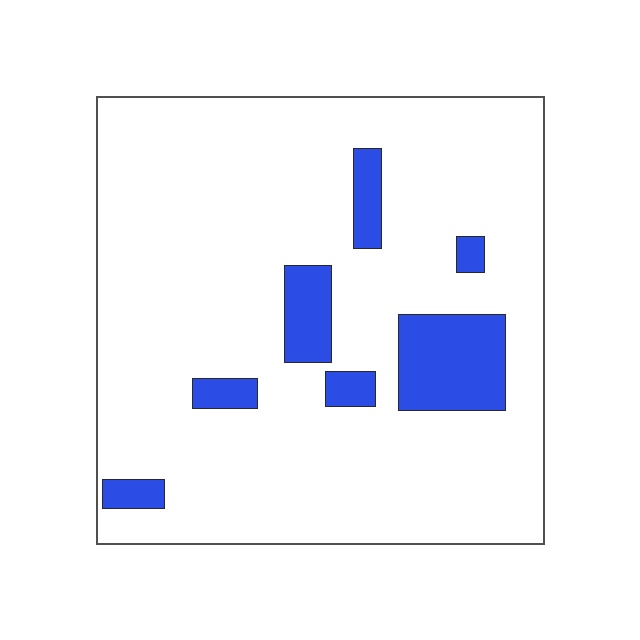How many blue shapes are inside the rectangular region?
7.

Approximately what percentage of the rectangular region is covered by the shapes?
Approximately 10%.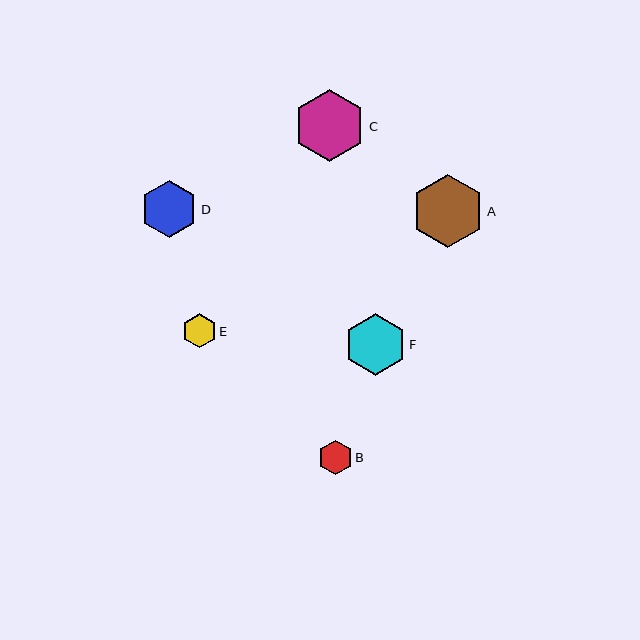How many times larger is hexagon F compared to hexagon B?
Hexagon F is approximately 1.8 times the size of hexagon B.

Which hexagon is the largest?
Hexagon A is the largest with a size of approximately 72 pixels.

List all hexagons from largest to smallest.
From largest to smallest: A, C, F, D, B, E.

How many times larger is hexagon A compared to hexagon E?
Hexagon A is approximately 2.1 times the size of hexagon E.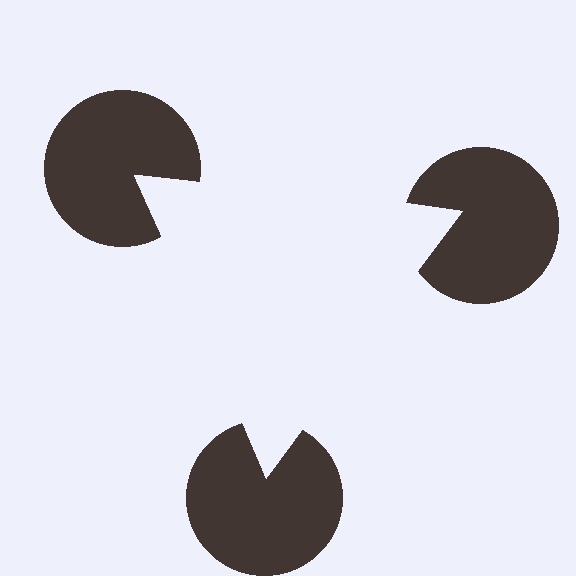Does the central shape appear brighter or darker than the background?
It typically appears slightly brighter than the background, even though no actual brightness change is drawn.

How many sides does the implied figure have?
3 sides.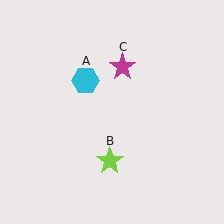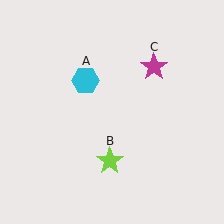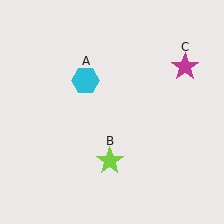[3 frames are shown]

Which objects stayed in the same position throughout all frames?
Cyan hexagon (object A) and lime star (object B) remained stationary.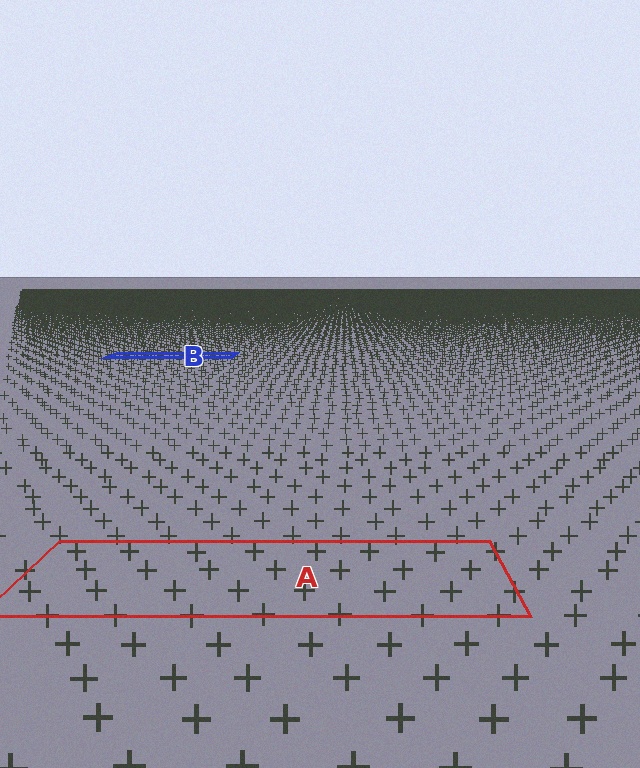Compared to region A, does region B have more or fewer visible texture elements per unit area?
Region B has more texture elements per unit area — they are packed more densely because it is farther away.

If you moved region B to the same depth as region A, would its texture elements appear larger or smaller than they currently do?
They would appear larger. At a closer depth, the same texture elements are projected at a bigger on-screen size.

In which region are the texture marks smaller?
The texture marks are smaller in region B, because it is farther away.